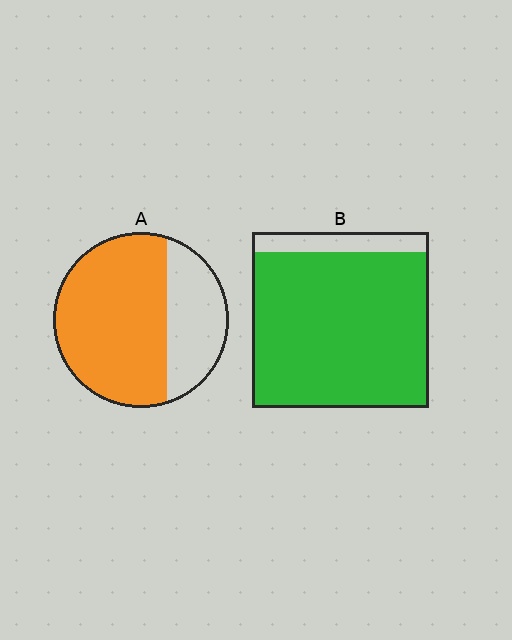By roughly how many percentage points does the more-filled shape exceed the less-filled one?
By roughly 20 percentage points (B over A).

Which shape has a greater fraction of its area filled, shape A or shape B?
Shape B.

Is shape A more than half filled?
Yes.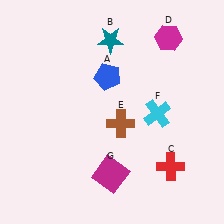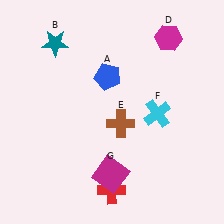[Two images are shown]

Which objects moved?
The objects that moved are: the teal star (B), the red cross (C).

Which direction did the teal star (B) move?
The teal star (B) moved left.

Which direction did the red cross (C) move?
The red cross (C) moved left.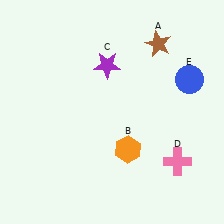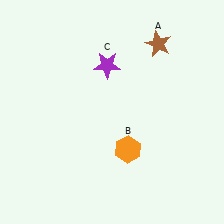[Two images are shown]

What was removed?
The pink cross (D), the blue circle (E) were removed in Image 2.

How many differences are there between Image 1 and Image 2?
There are 2 differences between the two images.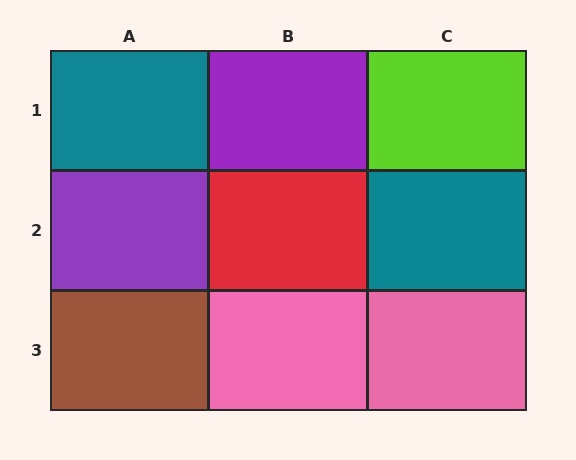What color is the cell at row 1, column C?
Lime.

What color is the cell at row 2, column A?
Purple.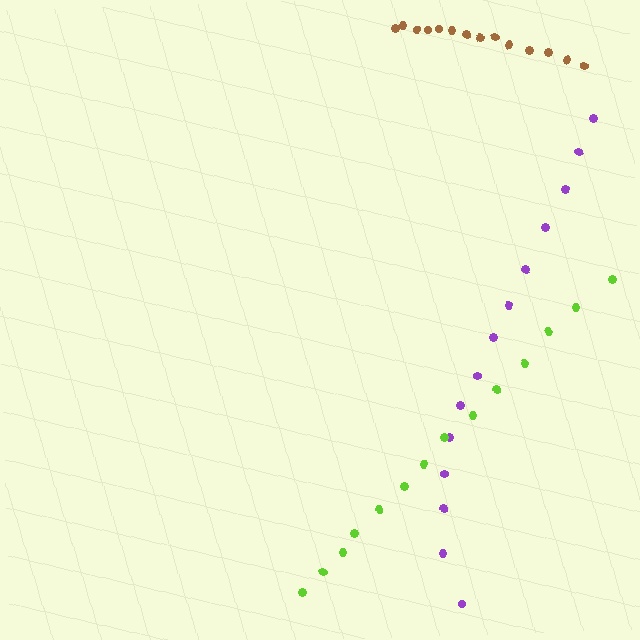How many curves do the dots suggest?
There are 3 distinct paths.